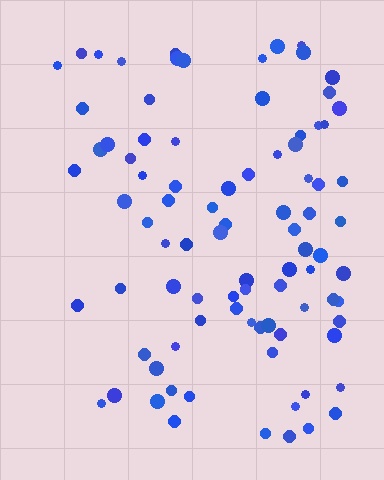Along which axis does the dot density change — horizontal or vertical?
Horizontal.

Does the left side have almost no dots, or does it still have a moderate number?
Still a moderate number, just noticeably fewer than the right.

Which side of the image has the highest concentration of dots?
The right.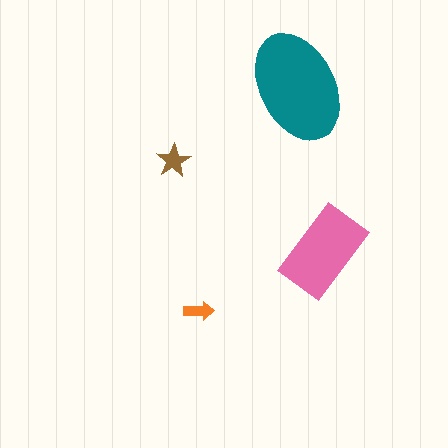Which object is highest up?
The teal ellipse is topmost.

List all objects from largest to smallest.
The teal ellipse, the pink rectangle, the brown star, the orange arrow.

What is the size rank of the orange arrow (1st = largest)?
4th.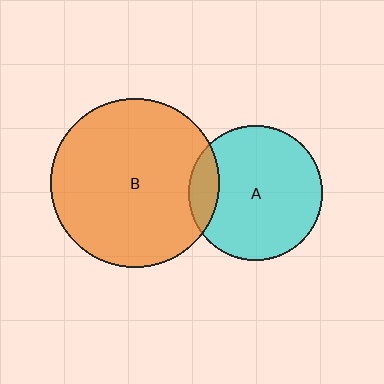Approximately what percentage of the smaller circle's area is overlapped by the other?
Approximately 15%.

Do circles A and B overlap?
Yes.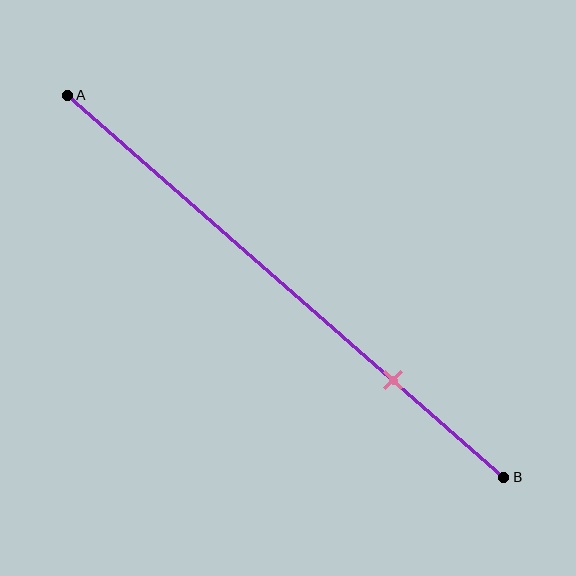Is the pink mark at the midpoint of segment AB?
No, the mark is at about 75% from A, not at the 50% midpoint.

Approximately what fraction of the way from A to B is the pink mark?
The pink mark is approximately 75% of the way from A to B.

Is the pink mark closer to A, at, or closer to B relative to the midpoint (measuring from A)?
The pink mark is closer to point B than the midpoint of segment AB.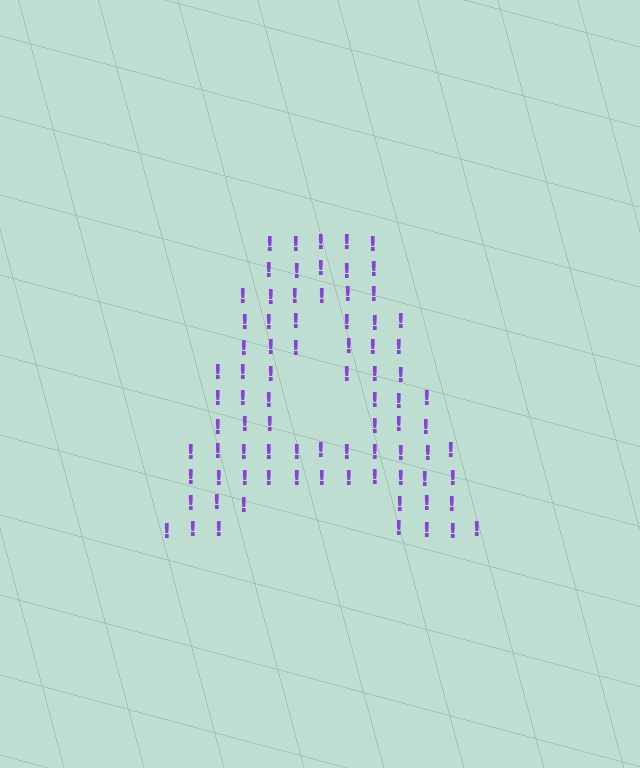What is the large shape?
The large shape is the letter A.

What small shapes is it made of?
It is made of small exclamation marks.